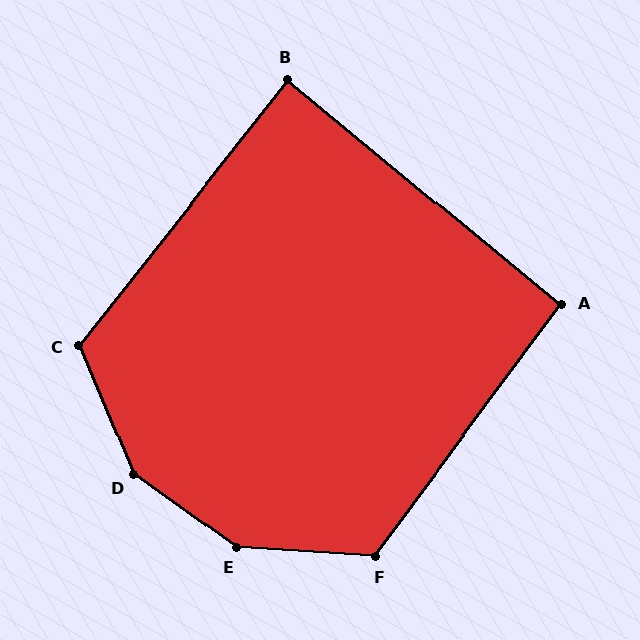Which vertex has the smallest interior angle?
B, at approximately 89 degrees.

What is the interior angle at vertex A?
Approximately 93 degrees (approximately right).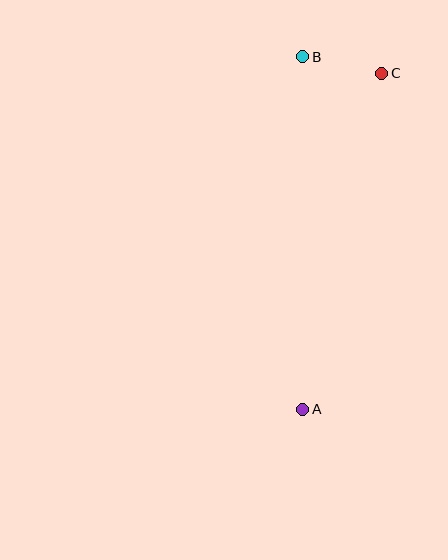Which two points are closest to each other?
Points B and C are closest to each other.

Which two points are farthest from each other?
Points A and B are farthest from each other.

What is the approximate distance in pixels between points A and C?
The distance between A and C is approximately 345 pixels.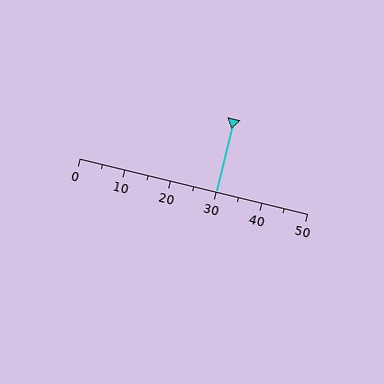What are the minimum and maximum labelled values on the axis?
The axis runs from 0 to 50.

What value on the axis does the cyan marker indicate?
The marker indicates approximately 30.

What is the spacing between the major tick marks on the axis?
The major ticks are spaced 10 apart.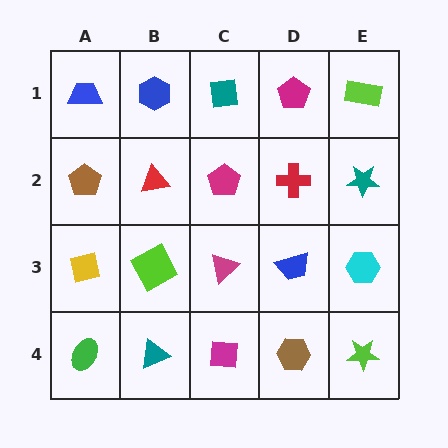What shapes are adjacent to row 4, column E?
A cyan hexagon (row 3, column E), a brown hexagon (row 4, column D).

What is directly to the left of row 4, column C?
A teal triangle.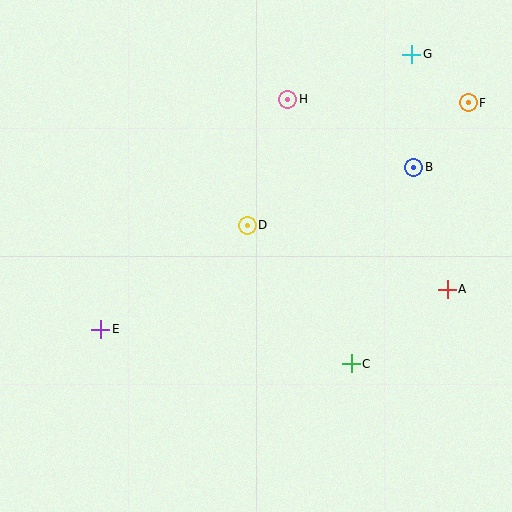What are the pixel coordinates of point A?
Point A is at (447, 289).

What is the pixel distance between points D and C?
The distance between D and C is 173 pixels.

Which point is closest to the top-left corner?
Point H is closest to the top-left corner.